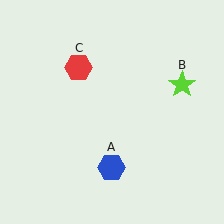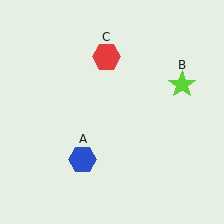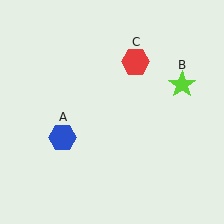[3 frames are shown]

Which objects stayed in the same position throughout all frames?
Lime star (object B) remained stationary.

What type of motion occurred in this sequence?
The blue hexagon (object A), red hexagon (object C) rotated clockwise around the center of the scene.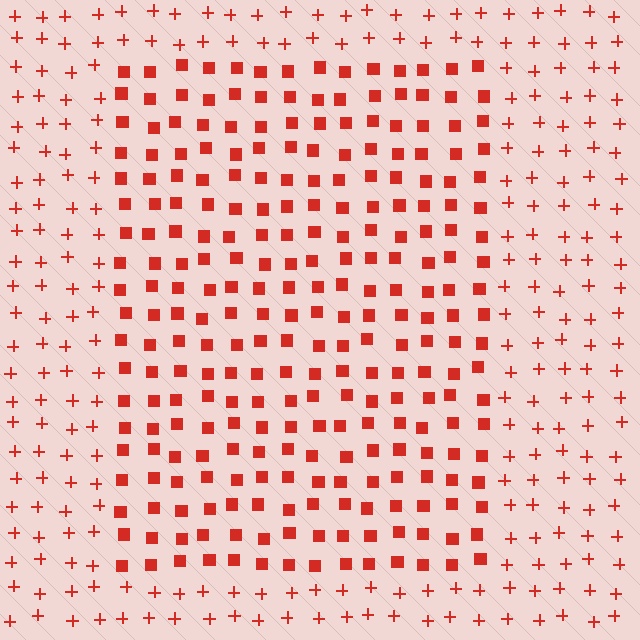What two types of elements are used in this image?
The image uses squares inside the rectangle region and plus signs outside it.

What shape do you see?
I see a rectangle.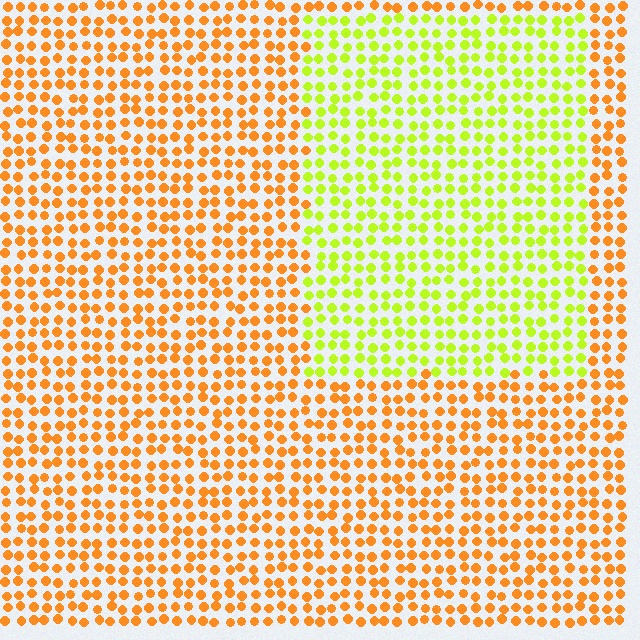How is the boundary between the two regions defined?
The boundary is defined purely by a slight shift in hue (about 49 degrees). Spacing, size, and orientation are identical on both sides.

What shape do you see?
I see a rectangle.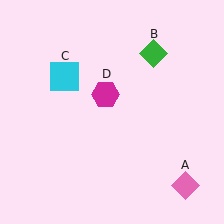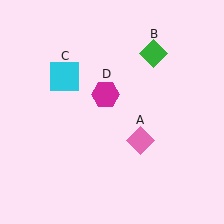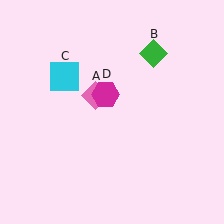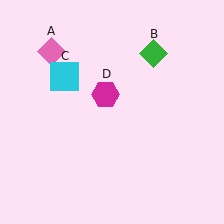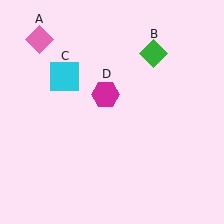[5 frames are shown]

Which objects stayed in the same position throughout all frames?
Green diamond (object B) and cyan square (object C) and magenta hexagon (object D) remained stationary.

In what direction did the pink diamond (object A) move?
The pink diamond (object A) moved up and to the left.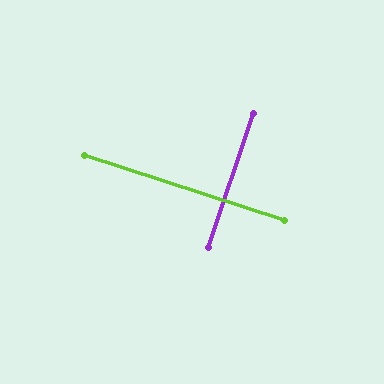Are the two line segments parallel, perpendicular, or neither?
Perpendicular — they meet at approximately 89°.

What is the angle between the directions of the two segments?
Approximately 89 degrees.